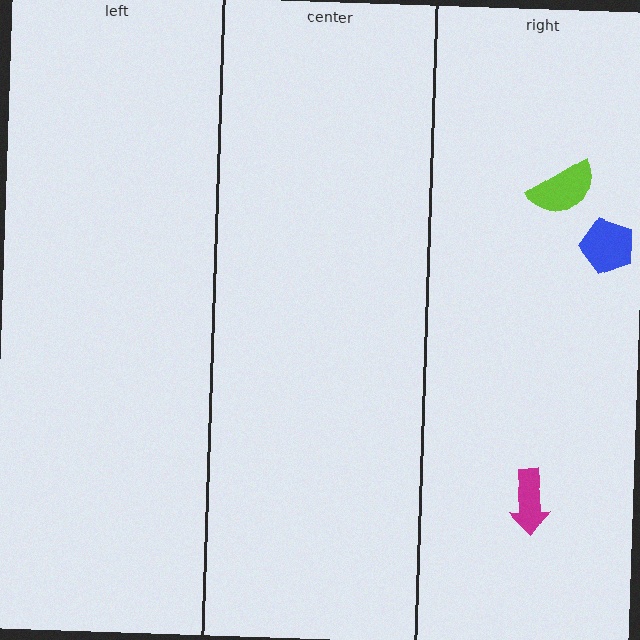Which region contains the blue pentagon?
The right region.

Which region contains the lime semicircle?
The right region.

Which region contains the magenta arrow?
The right region.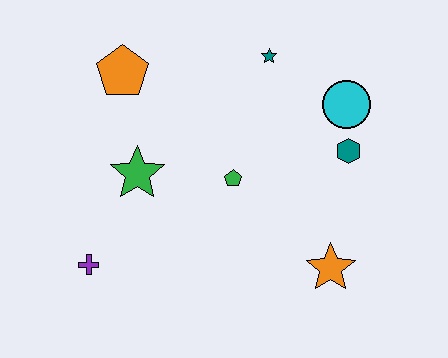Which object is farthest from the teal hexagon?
The purple cross is farthest from the teal hexagon.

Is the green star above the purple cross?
Yes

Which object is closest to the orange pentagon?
The green star is closest to the orange pentagon.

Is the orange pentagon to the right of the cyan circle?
No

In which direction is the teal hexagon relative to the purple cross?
The teal hexagon is to the right of the purple cross.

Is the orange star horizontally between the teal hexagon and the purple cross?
Yes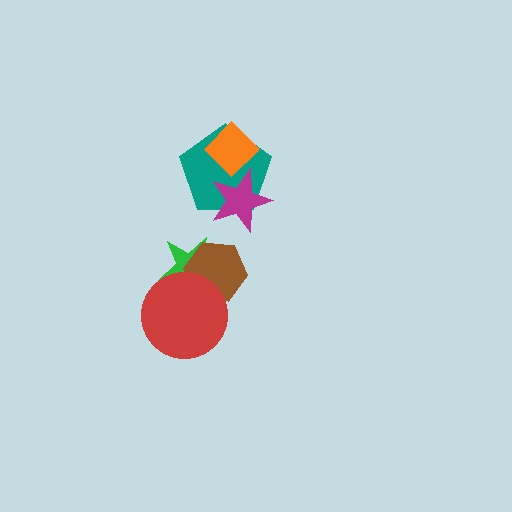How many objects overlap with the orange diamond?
2 objects overlap with the orange diamond.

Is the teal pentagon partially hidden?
Yes, it is partially covered by another shape.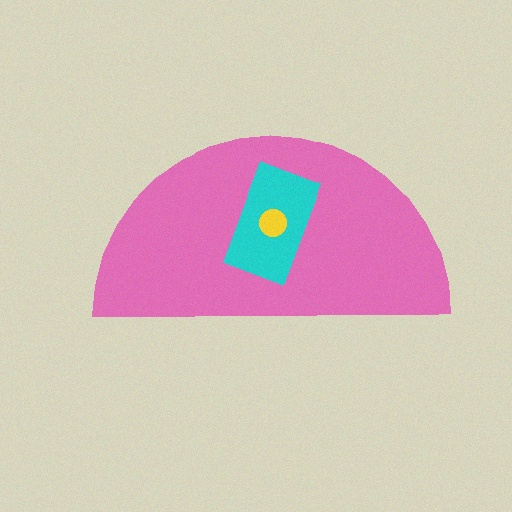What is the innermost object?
The yellow circle.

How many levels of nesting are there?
3.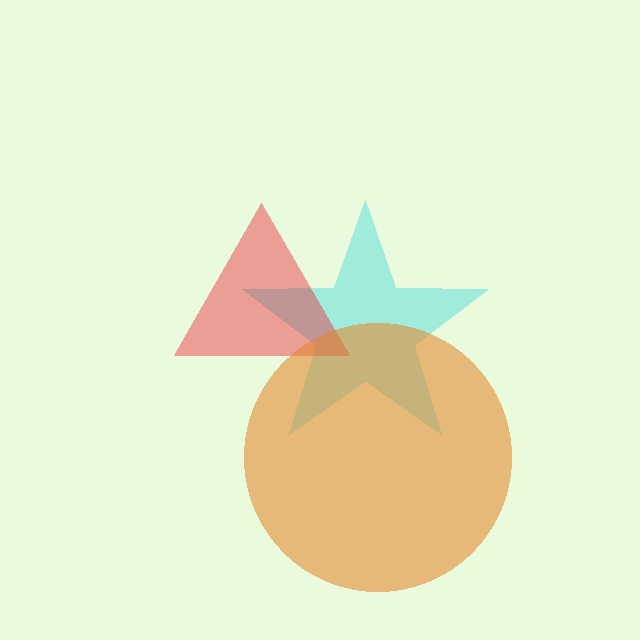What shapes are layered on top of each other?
The layered shapes are: a cyan star, a red triangle, an orange circle.